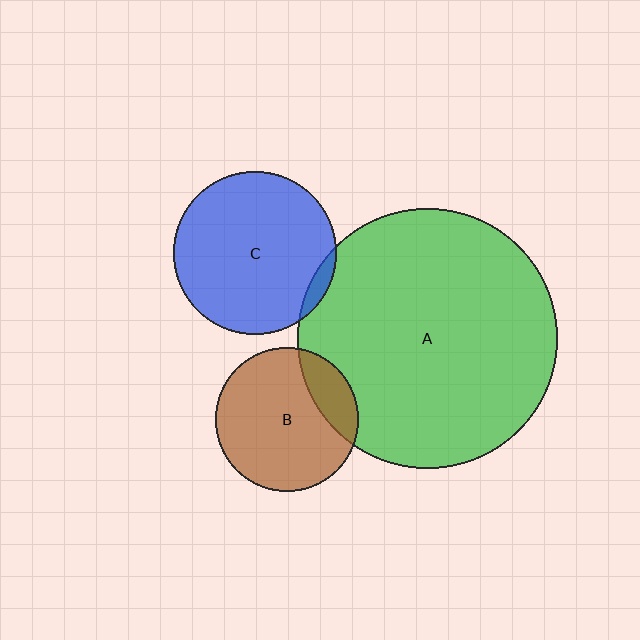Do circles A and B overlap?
Yes.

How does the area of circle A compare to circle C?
Approximately 2.5 times.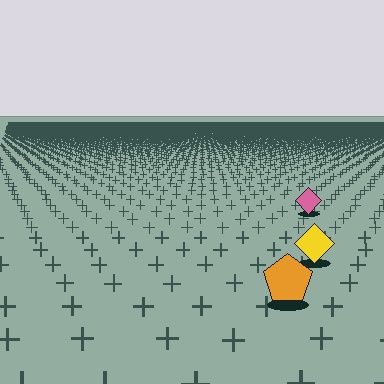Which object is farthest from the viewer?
The pink diamond is farthest from the viewer. It appears smaller and the ground texture around it is denser.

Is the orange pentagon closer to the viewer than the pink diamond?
Yes. The orange pentagon is closer — you can tell from the texture gradient: the ground texture is coarser near it.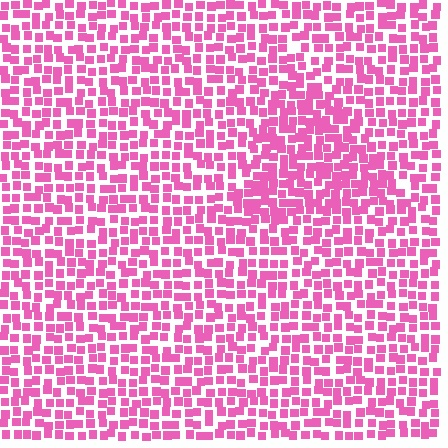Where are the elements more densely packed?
The elements are more densely packed inside the triangle boundary.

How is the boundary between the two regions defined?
The boundary is defined by a change in element density (approximately 1.4x ratio). All elements are the same color, size, and shape.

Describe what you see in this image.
The image contains small pink elements arranged at two different densities. A triangle-shaped region is visible where the elements are more densely packed than the surrounding area.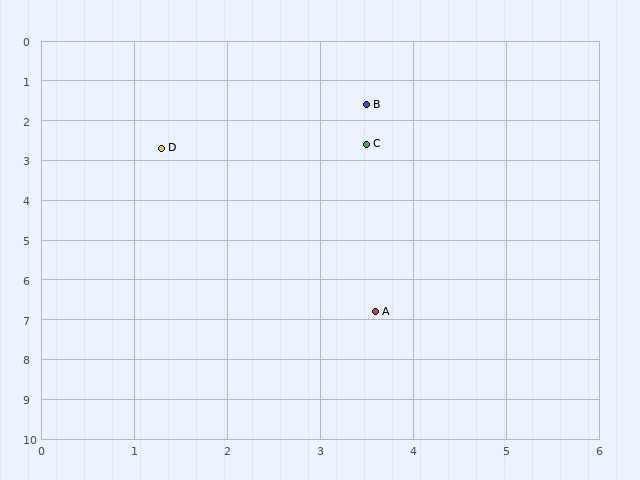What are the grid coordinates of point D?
Point D is at approximately (1.3, 2.7).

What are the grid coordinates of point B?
Point B is at approximately (3.5, 1.6).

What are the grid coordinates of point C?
Point C is at approximately (3.5, 2.6).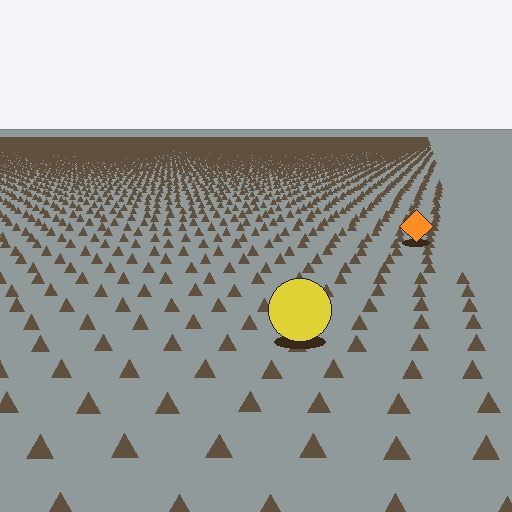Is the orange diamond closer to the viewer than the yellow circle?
No. The yellow circle is closer — you can tell from the texture gradient: the ground texture is coarser near it.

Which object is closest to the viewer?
The yellow circle is closest. The texture marks near it are larger and more spread out.